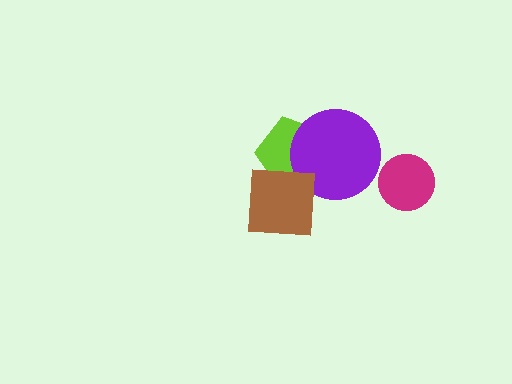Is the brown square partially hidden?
No, no other shape covers it.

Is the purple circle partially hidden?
Yes, it is partially covered by another shape.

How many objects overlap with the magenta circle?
0 objects overlap with the magenta circle.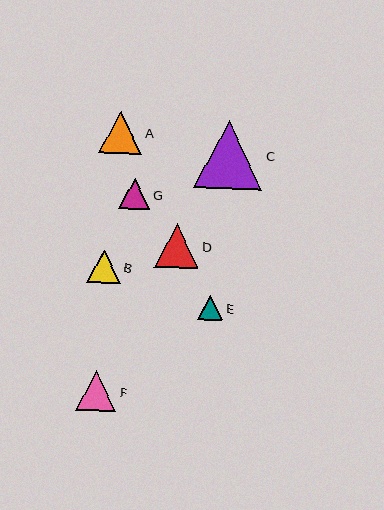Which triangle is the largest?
Triangle C is the largest with a size of approximately 68 pixels.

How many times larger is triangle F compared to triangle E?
Triangle F is approximately 1.6 times the size of triangle E.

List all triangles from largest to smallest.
From largest to smallest: C, D, A, F, B, G, E.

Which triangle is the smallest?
Triangle E is the smallest with a size of approximately 26 pixels.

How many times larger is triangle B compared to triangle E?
Triangle B is approximately 1.3 times the size of triangle E.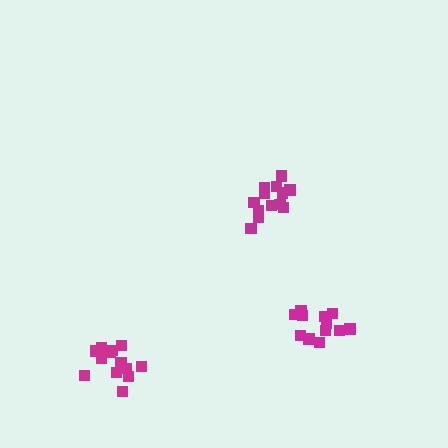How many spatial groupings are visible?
There are 3 spatial groupings.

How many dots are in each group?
Group 1: 12 dots, Group 2: 13 dots, Group 3: 13 dots (38 total).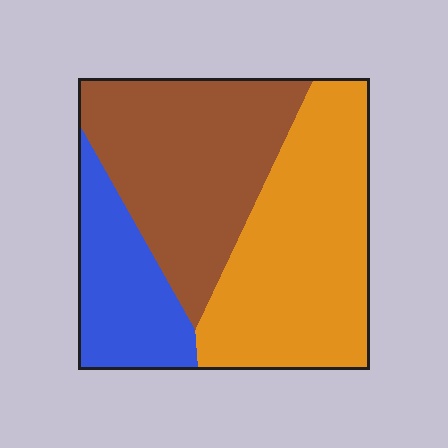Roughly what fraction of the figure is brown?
Brown covers around 40% of the figure.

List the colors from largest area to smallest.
From largest to smallest: orange, brown, blue.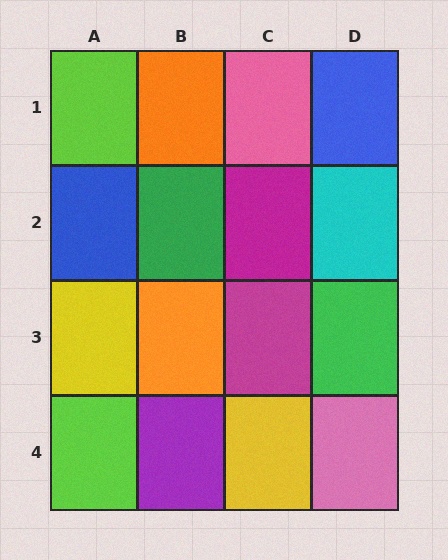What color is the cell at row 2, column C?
Magenta.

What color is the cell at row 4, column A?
Lime.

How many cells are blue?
2 cells are blue.